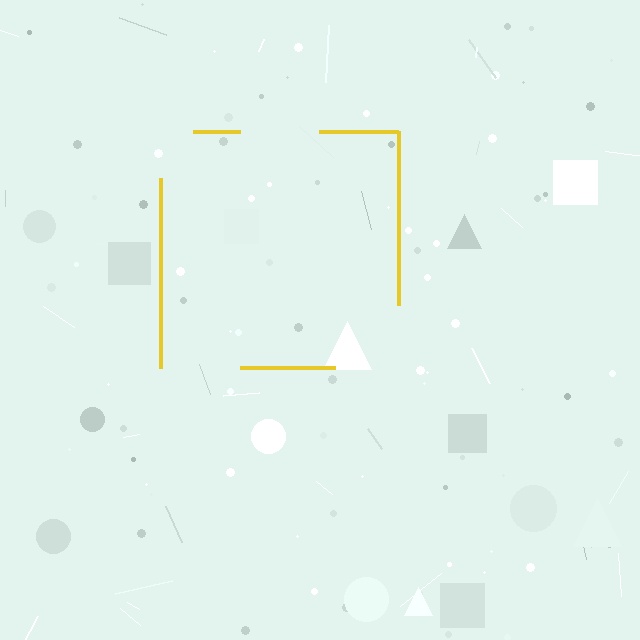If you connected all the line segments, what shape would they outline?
They would outline a square.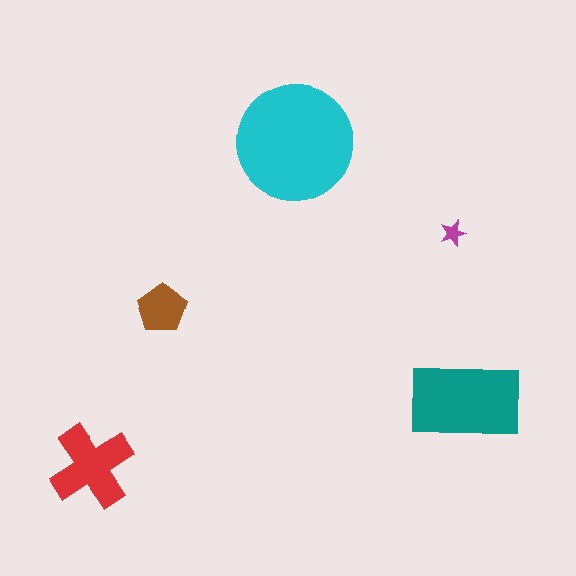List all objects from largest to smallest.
The cyan circle, the teal rectangle, the red cross, the brown pentagon, the magenta star.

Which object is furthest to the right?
The teal rectangle is rightmost.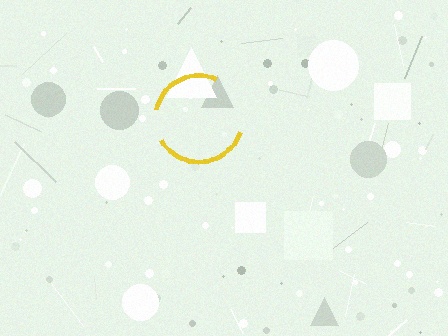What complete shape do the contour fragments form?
The contour fragments form a circle.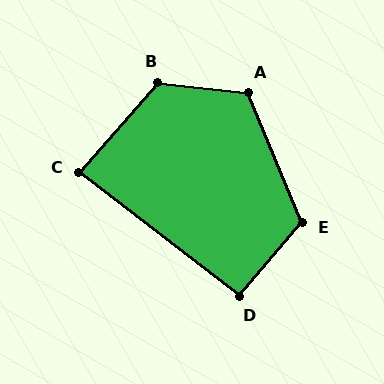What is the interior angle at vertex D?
Approximately 93 degrees (approximately right).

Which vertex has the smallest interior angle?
C, at approximately 86 degrees.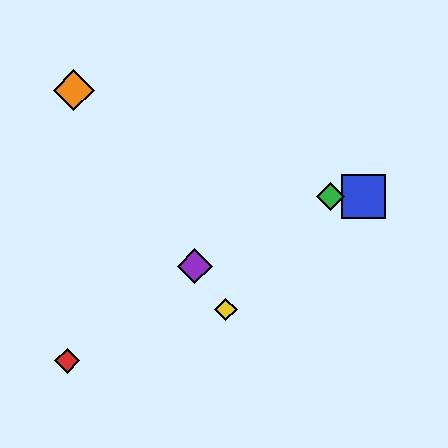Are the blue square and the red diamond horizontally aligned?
No, the blue square is at y≈197 and the red diamond is at y≈361.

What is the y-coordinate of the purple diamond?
The purple diamond is at y≈266.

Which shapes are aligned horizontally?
The blue square, the green diamond are aligned horizontally.